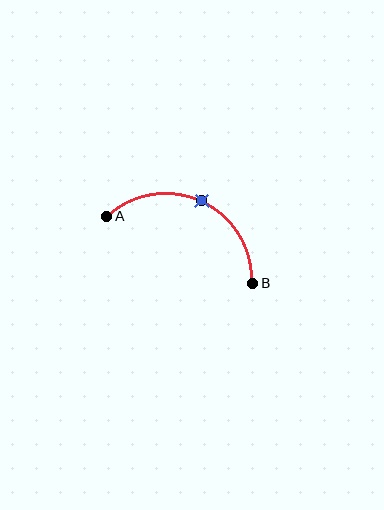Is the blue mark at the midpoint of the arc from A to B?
Yes. The blue mark lies on the arc at equal arc-length from both A and B — it is the arc midpoint.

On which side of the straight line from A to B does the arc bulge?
The arc bulges above the straight line connecting A and B.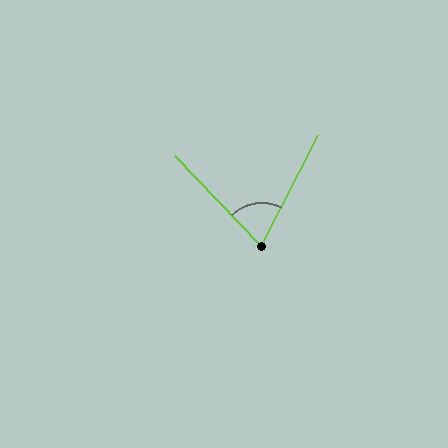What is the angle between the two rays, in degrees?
Approximately 71 degrees.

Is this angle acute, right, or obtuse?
It is acute.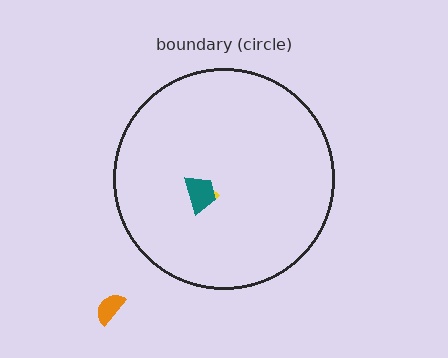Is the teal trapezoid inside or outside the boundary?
Inside.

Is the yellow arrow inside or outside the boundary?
Inside.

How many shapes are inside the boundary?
2 inside, 1 outside.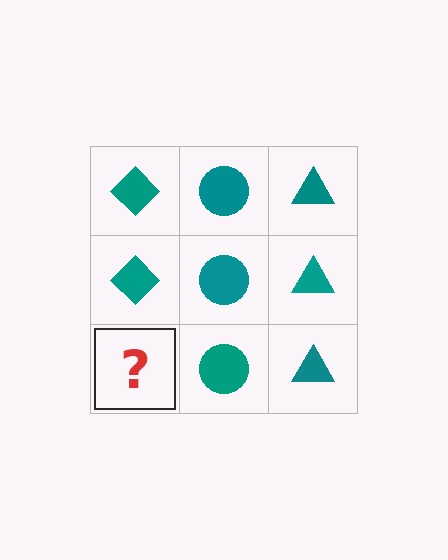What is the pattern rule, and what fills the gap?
The rule is that each column has a consistent shape. The gap should be filled with a teal diamond.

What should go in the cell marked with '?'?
The missing cell should contain a teal diamond.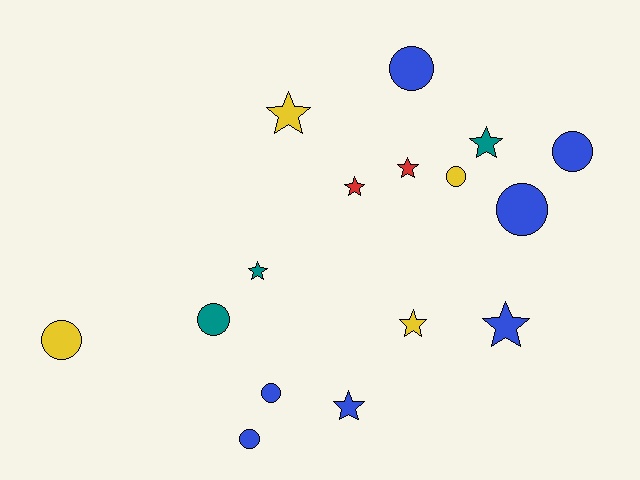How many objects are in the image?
There are 16 objects.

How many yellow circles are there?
There are 2 yellow circles.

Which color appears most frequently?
Blue, with 7 objects.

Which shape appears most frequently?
Star, with 8 objects.